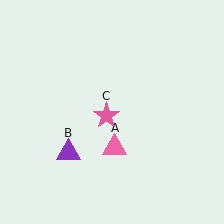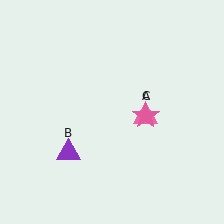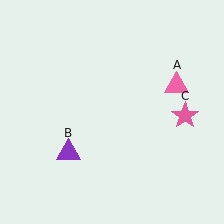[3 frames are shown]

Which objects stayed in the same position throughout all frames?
Purple triangle (object B) remained stationary.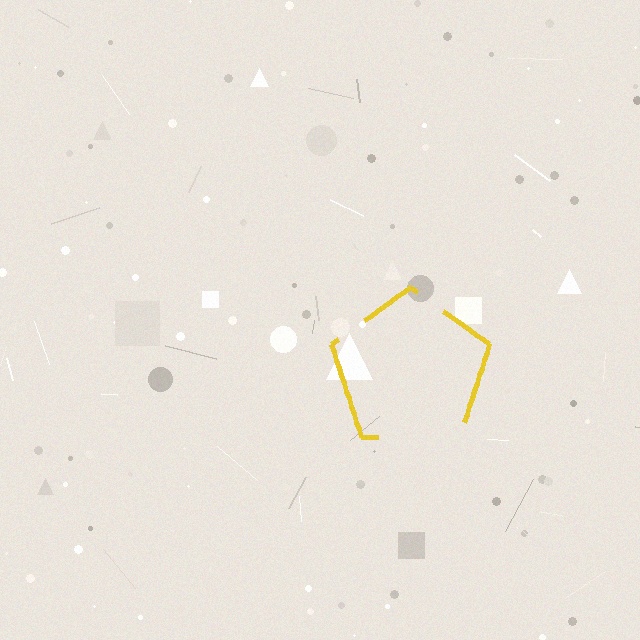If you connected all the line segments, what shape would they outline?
They would outline a pentagon.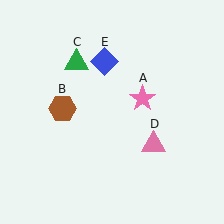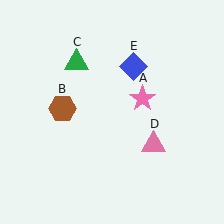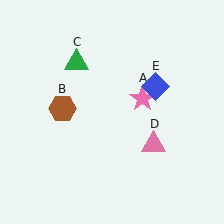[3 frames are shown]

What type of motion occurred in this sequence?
The blue diamond (object E) rotated clockwise around the center of the scene.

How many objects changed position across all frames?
1 object changed position: blue diamond (object E).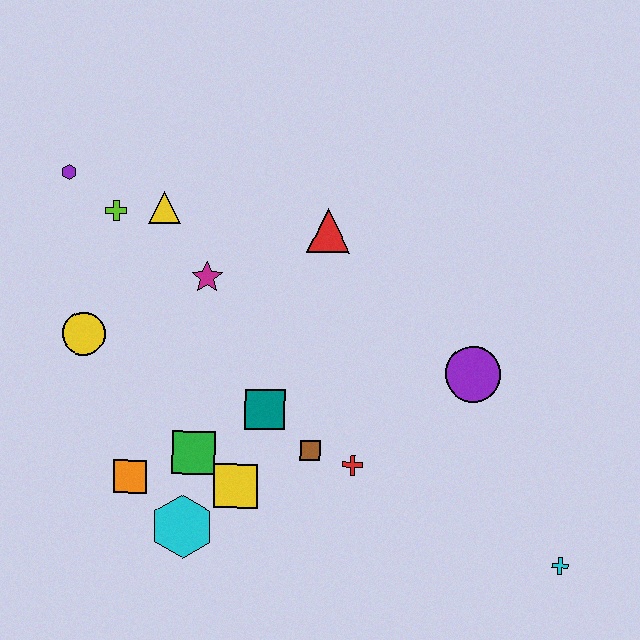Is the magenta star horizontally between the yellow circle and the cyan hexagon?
No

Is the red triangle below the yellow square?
No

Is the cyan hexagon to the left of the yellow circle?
No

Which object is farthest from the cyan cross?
The purple hexagon is farthest from the cyan cross.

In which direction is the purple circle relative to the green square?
The purple circle is to the right of the green square.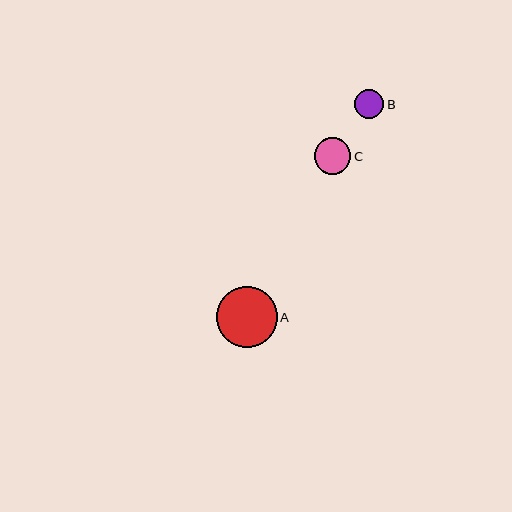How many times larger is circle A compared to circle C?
Circle A is approximately 1.7 times the size of circle C.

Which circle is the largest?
Circle A is the largest with a size of approximately 61 pixels.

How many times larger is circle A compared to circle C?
Circle A is approximately 1.7 times the size of circle C.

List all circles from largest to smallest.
From largest to smallest: A, C, B.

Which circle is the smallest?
Circle B is the smallest with a size of approximately 29 pixels.